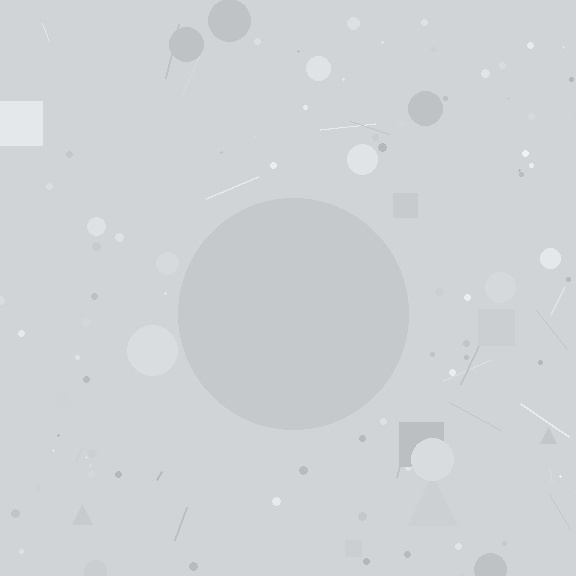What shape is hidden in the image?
A circle is hidden in the image.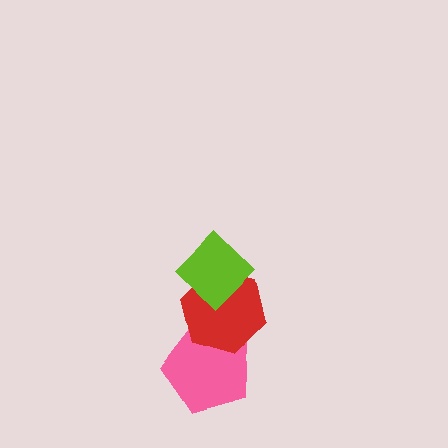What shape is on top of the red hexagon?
The lime diamond is on top of the red hexagon.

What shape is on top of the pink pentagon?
The red hexagon is on top of the pink pentagon.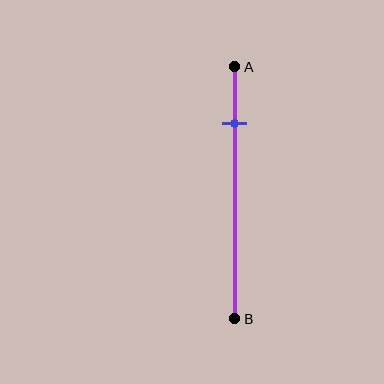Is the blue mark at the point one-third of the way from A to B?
No, the mark is at about 25% from A, not at the 33% one-third point.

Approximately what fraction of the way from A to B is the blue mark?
The blue mark is approximately 25% of the way from A to B.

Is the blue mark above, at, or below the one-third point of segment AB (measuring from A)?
The blue mark is above the one-third point of segment AB.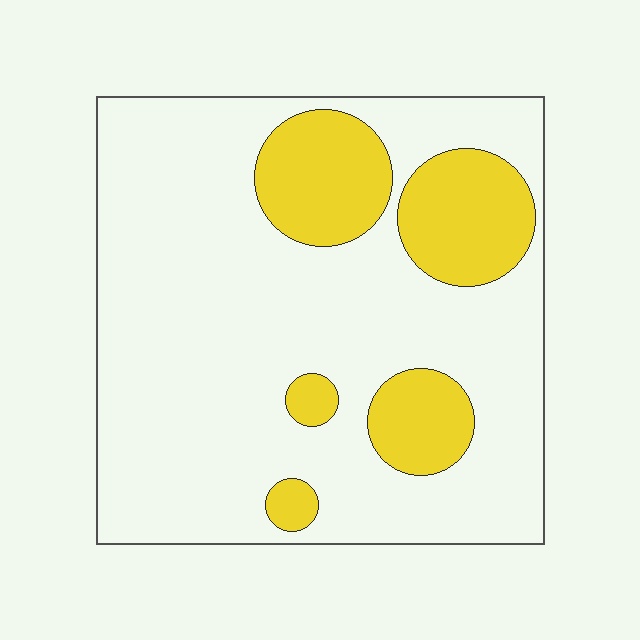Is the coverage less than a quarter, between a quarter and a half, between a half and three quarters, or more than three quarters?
Less than a quarter.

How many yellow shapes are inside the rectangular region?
5.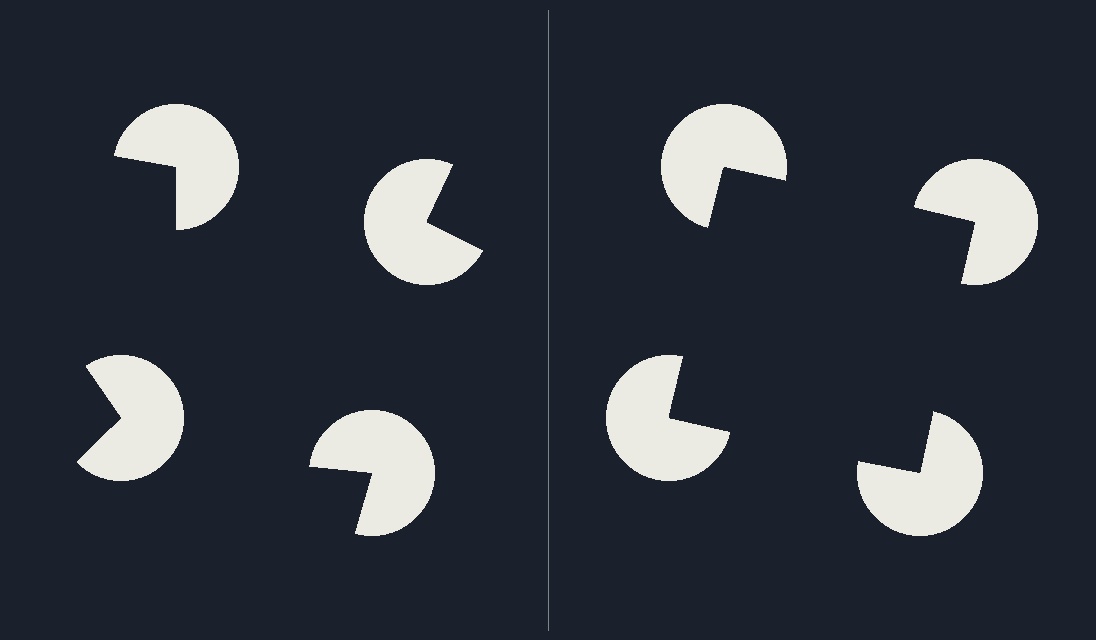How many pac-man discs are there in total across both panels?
8 — 4 on each side.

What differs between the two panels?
The pac-man discs are positioned identically on both sides; only the wedge orientations differ. On the right they align to a square; on the left they are misaligned.